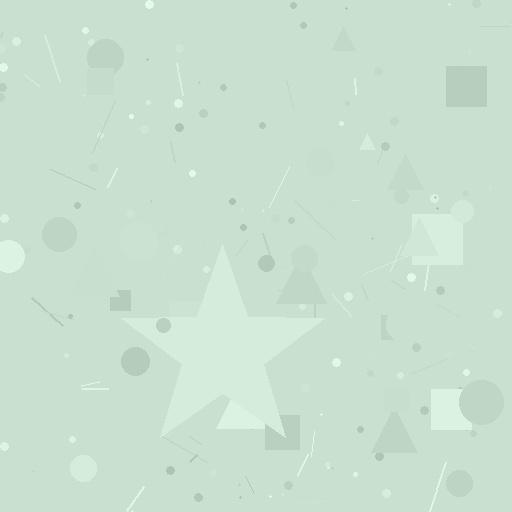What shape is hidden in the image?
A star is hidden in the image.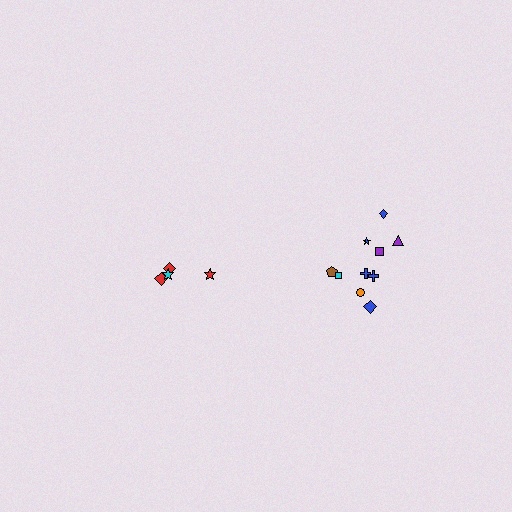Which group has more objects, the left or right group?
The right group.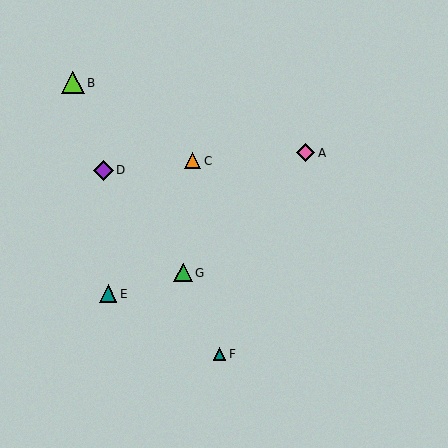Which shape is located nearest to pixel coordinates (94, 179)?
The purple diamond (labeled D) at (103, 170) is nearest to that location.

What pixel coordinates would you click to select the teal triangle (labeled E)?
Click at (108, 294) to select the teal triangle E.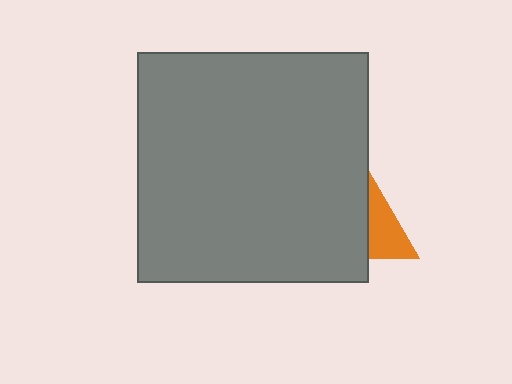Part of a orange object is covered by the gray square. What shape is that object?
It is a triangle.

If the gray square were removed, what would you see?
You would see the complete orange triangle.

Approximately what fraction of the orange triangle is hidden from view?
Roughly 67% of the orange triangle is hidden behind the gray square.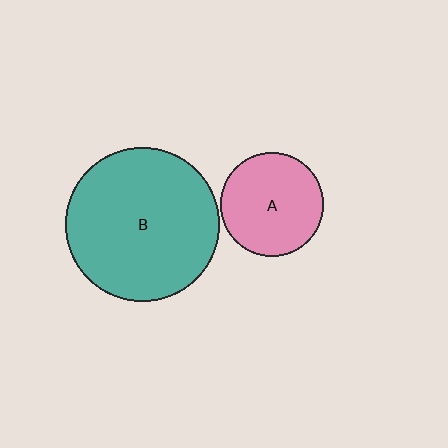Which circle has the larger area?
Circle B (teal).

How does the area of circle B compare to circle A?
Approximately 2.2 times.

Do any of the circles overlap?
No, none of the circles overlap.